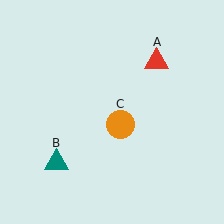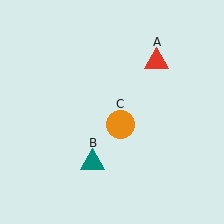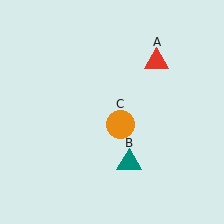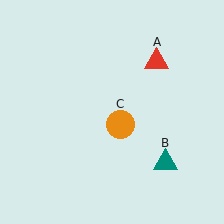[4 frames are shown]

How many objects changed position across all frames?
1 object changed position: teal triangle (object B).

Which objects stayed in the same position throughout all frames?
Red triangle (object A) and orange circle (object C) remained stationary.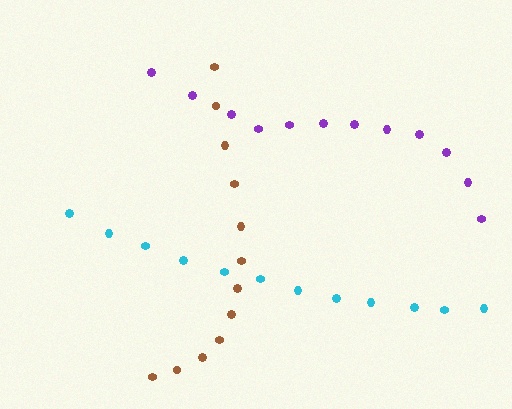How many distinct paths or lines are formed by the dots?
There are 3 distinct paths.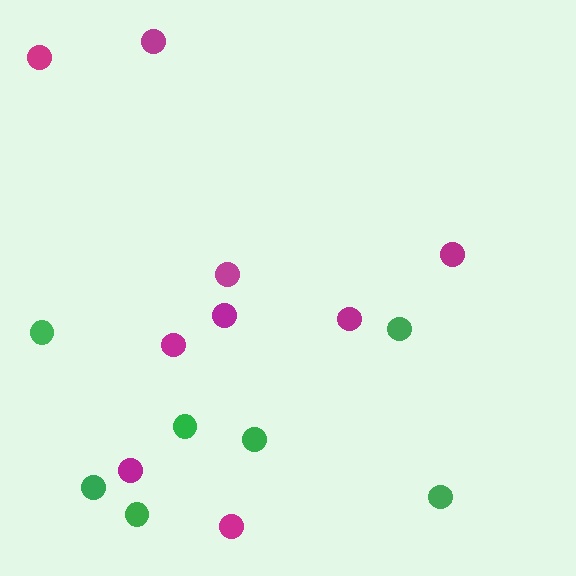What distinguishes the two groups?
There are 2 groups: one group of magenta circles (9) and one group of green circles (7).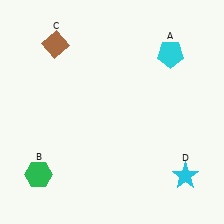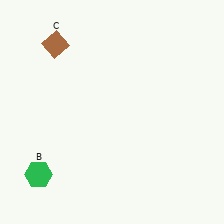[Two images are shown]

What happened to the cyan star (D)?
The cyan star (D) was removed in Image 2. It was in the bottom-right area of Image 1.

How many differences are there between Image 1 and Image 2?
There are 2 differences between the two images.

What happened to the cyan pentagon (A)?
The cyan pentagon (A) was removed in Image 2. It was in the top-right area of Image 1.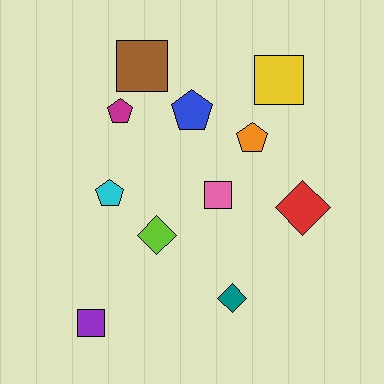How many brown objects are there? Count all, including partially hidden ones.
There is 1 brown object.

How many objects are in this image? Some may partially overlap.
There are 11 objects.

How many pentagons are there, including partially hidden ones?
There are 4 pentagons.